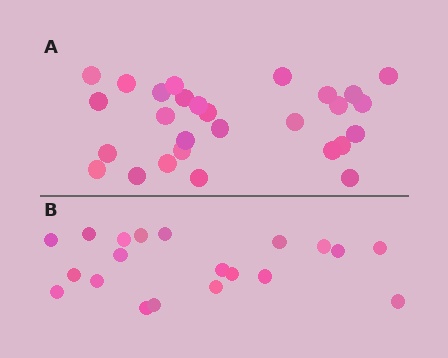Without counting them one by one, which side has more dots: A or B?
Region A (the top region) has more dots.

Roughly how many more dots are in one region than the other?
Region A has roughly 8 or so more dots than region B.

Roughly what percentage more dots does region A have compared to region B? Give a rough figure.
About 40% more.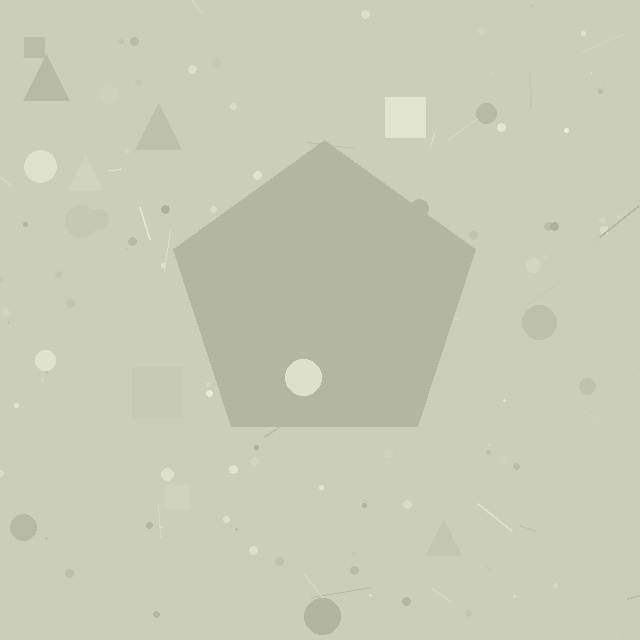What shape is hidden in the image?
A pentagon is hidden in the image.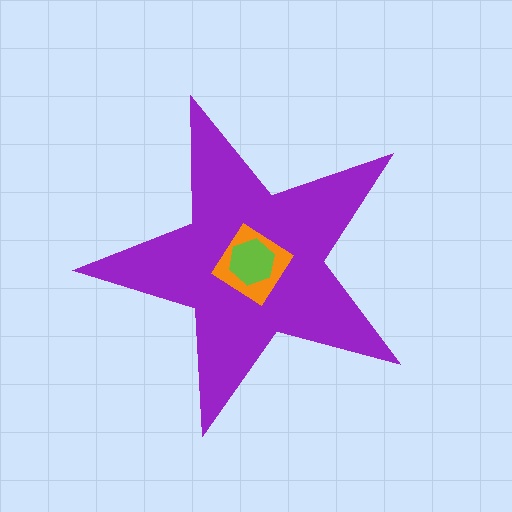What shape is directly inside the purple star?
The orange diamond.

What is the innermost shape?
The lime hexagon.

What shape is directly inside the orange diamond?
The lime hexagon.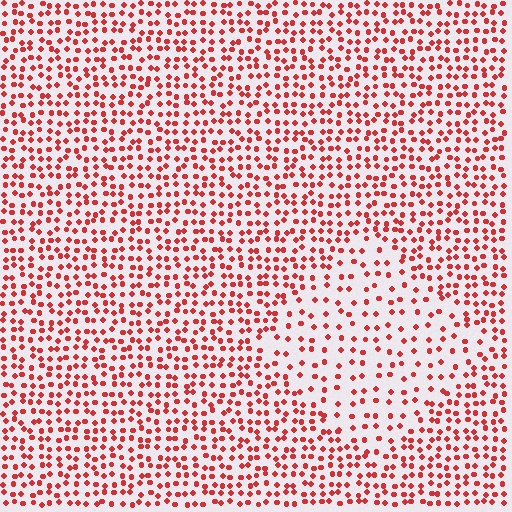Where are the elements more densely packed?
The elements are more densely packed outside the diamond boundary.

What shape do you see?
I see a diamond.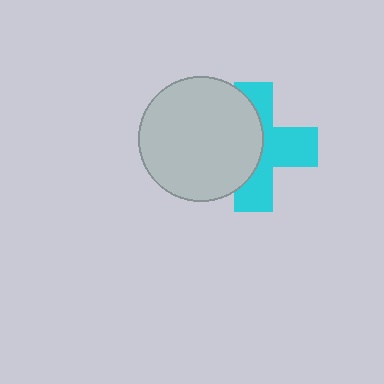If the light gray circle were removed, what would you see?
You would see the complete cyan cross.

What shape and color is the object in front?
The object in front is a light gray circle.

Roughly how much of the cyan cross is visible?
About half of it is visible (roughly 53%).